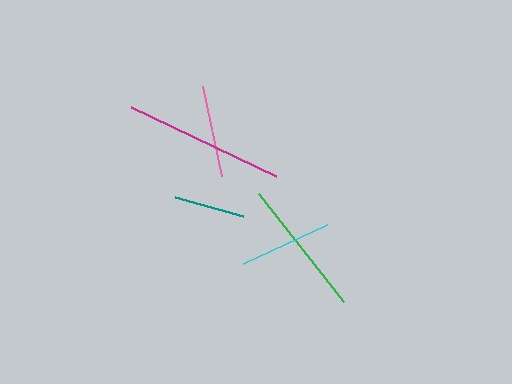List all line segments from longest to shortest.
From longest to shortest: magenta, green, cyan, pink, teal.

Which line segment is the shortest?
The teal line is the shortest at approximately 70 pixels.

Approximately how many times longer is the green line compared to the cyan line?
The green line is approximately 1.5 times the length of the cyan line.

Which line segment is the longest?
The magenta line is the longest at approximately 160 pixels.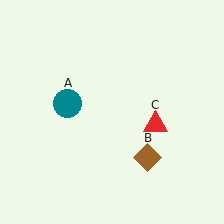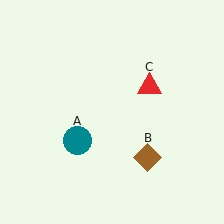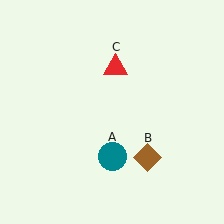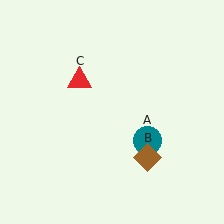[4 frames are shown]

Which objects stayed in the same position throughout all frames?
Brown diamond (object B) remained stationary.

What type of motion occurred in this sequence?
The teal circle (object A), red triangle (object C) rotated counterclockwise around the center of the scene.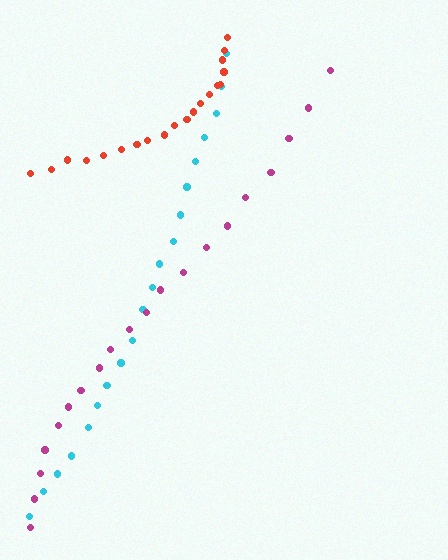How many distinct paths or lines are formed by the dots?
There are 3 distinct paths.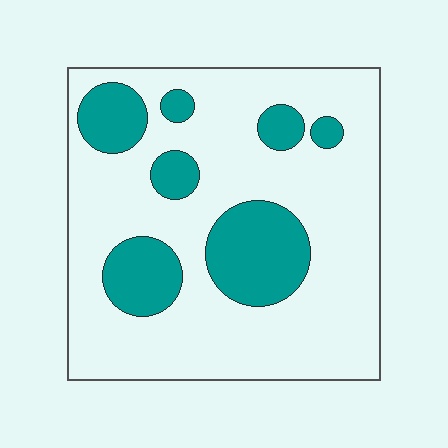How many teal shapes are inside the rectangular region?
7.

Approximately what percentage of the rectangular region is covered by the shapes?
Approximately 25%.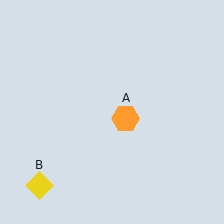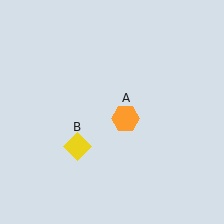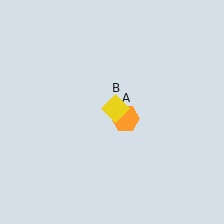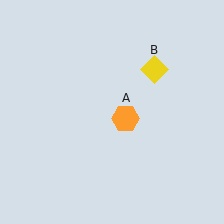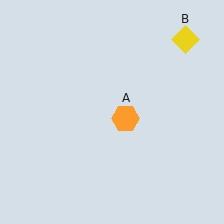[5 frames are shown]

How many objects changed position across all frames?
1 object changed position: yellow diamond (object B).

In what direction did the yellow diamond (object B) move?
The yellow diamond (object B) moved up and to the right.